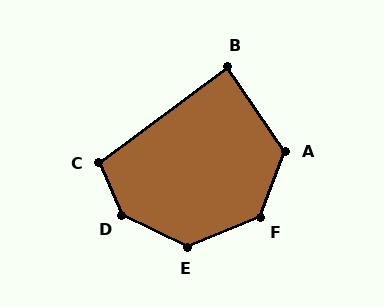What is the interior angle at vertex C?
Approximately 103 degrees (obtuse).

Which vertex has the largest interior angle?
D, at approximately 139 degrees.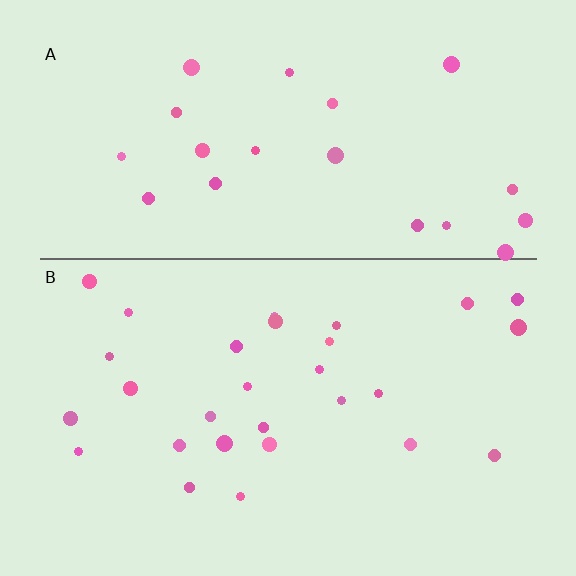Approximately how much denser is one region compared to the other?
Approximately 1.3× — region B over region A.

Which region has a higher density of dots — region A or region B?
B (the bottom).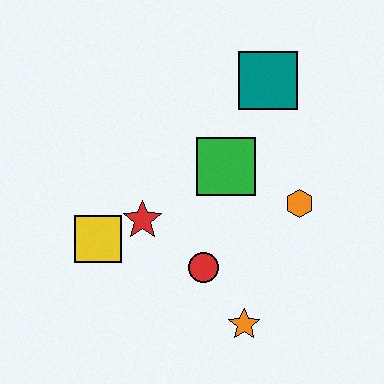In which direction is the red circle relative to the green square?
The red circle is below the green square.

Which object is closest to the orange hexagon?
The green square is closest to the orange hexagon.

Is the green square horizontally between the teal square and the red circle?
Yes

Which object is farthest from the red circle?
The teal square is farthest from the red circle.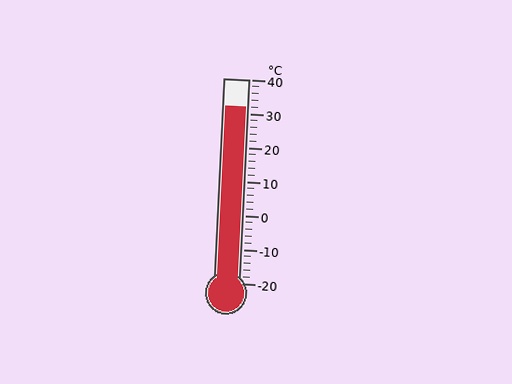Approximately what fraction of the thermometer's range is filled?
The thermometer is filled to approximately 85% of its range.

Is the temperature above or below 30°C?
The temperature is above 30°C.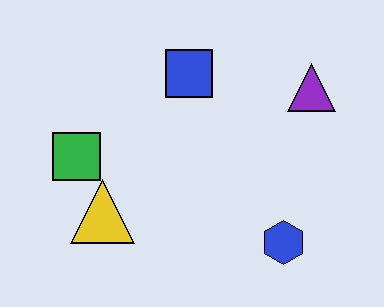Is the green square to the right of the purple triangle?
No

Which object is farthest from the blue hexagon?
The green square is farthest from the blue hexagon.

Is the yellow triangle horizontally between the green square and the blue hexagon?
Yes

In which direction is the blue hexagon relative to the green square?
The blue hexagon is to the right of the green square.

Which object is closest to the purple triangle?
The blue square is closest to the purple triangle.